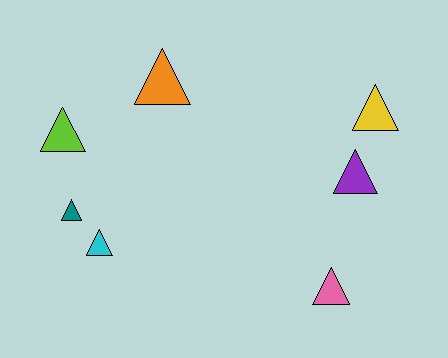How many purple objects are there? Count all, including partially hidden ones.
There is 1 purple object.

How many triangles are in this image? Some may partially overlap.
There are 7 triangles.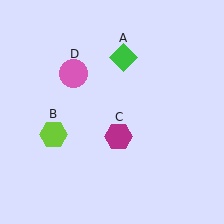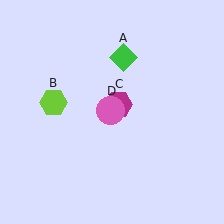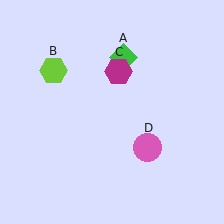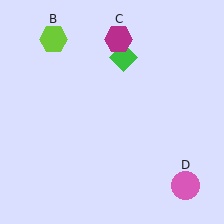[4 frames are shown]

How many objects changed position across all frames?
3 objects changed position: lime hexagon (object B), magenta hexagon (object C), pink circle (object D).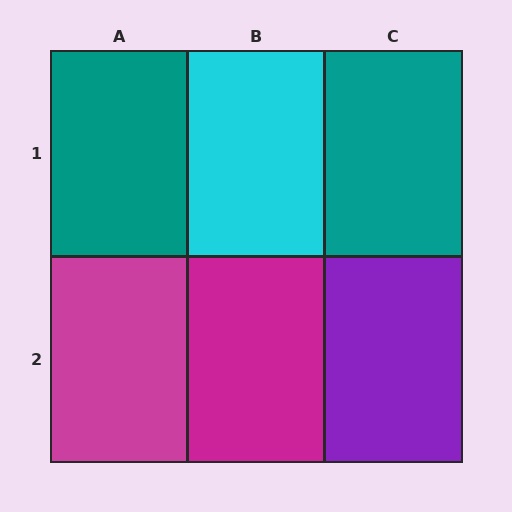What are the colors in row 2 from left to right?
Magenta, magenta, purple.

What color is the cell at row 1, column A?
Teal.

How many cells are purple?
1 cell is purple.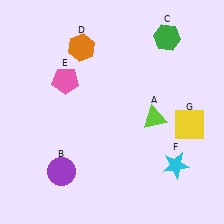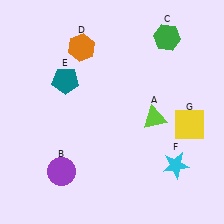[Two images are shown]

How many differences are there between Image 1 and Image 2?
There is 1 difference between the two images.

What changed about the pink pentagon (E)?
In Image 1, E is pink. In Image 2, it changed to teal.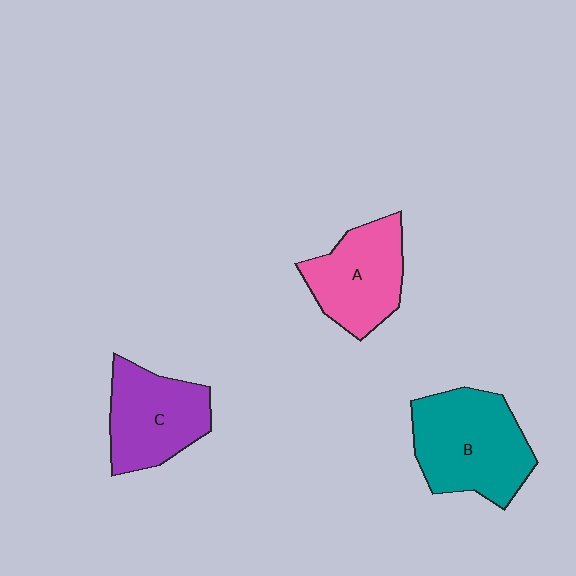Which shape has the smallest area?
Shape A (pink).